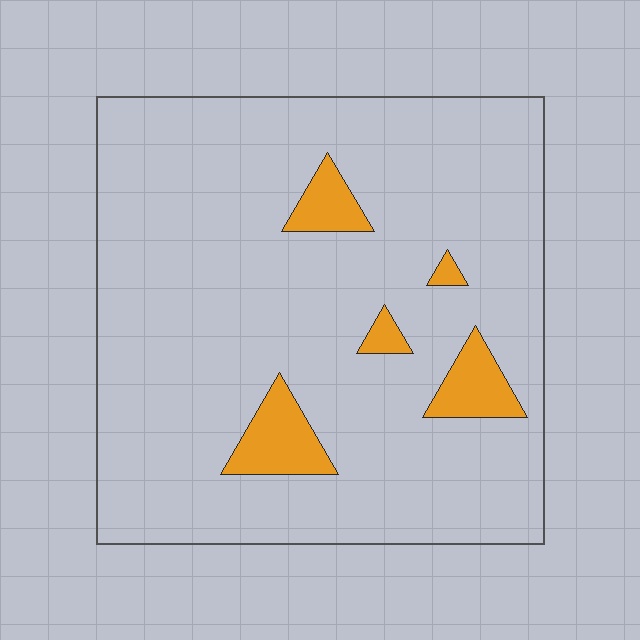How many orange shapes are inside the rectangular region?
5.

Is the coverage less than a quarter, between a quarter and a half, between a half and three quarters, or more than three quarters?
Less than a quarter.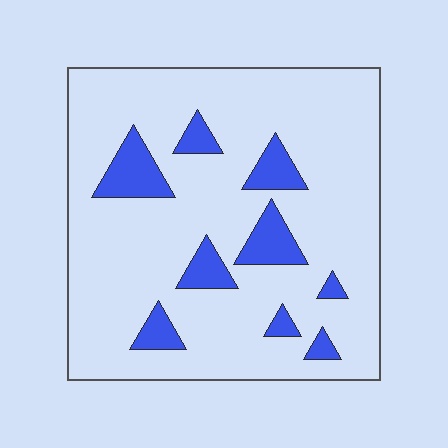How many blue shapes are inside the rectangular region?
9.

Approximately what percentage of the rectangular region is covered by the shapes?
Approximately 15%.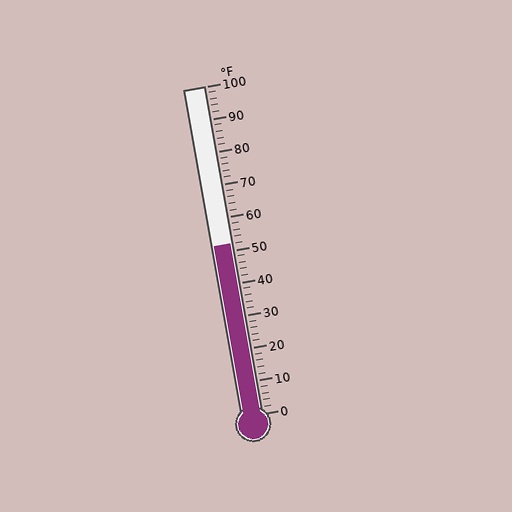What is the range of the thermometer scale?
The thermometer scale ranges from 0°F to 100°F.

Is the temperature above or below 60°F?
The temperature is below 60°F.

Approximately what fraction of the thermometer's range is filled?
The thermometer is filled to approximately 50% of its range.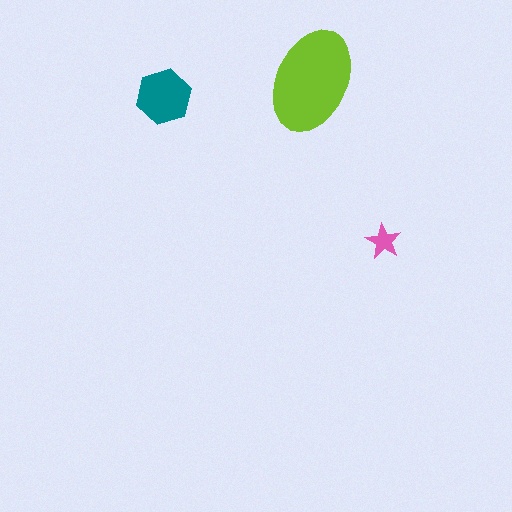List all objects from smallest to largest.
The pink star, the teal hexagon, the lime ellipse.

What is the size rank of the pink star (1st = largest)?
3rd.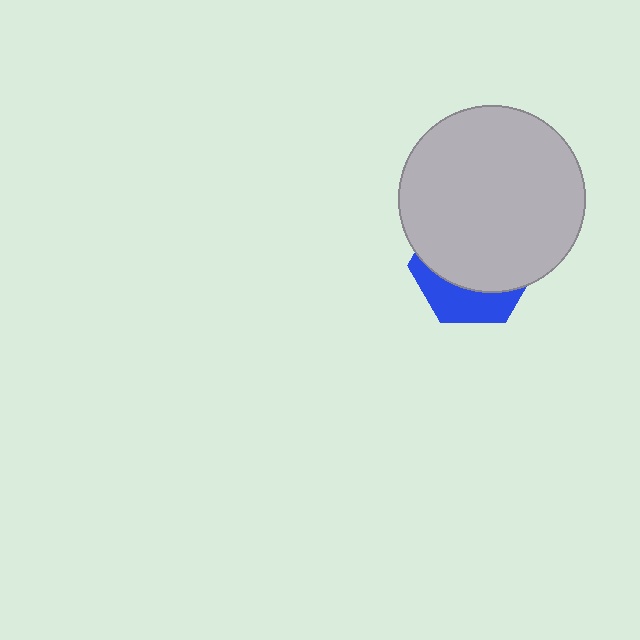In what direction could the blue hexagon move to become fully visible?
The blue hexagon could move down. That would shift it out from behind the light gray circle entirely.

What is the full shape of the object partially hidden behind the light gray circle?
The partially hidden object is a blue hexagon.